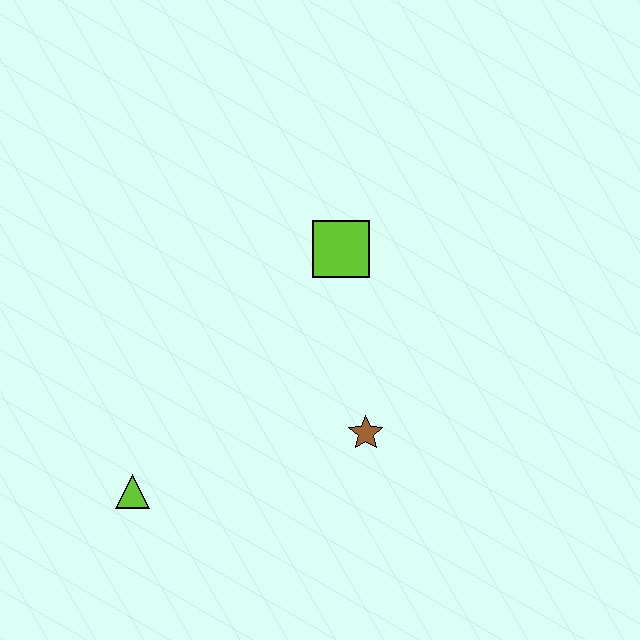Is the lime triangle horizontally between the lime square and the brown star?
No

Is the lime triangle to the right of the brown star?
No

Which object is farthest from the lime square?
The lime triangle is farthest from the lime square.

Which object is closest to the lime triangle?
The brown star is closest to the lime triangle.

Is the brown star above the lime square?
No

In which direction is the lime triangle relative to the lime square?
The lime triangle is below the lime square.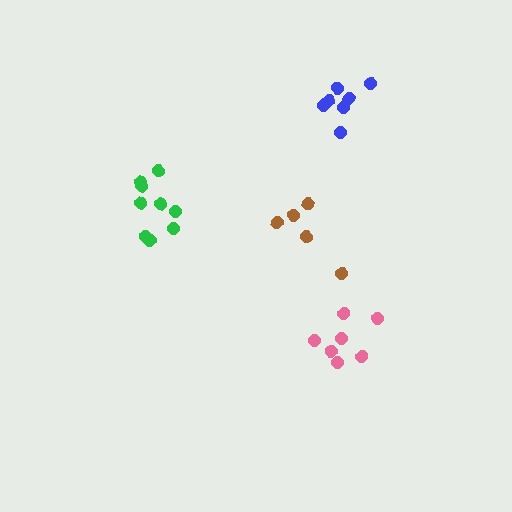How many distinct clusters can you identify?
There are 4 distinct clusters.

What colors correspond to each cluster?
The clusters are colored: pink, green, brown, blue.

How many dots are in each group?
Group 1: 7 dots, Group 2: 9 dots, Group 3: 5 dots, Group 4: 7 dots (28 total).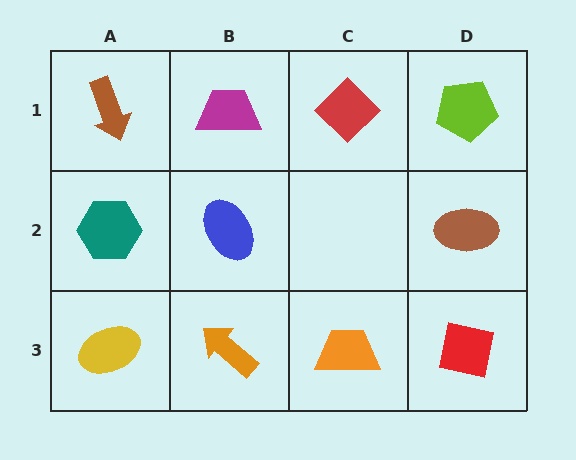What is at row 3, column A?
A yellow ellipse.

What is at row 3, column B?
An orange arrow.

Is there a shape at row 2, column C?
No, that cell is empty.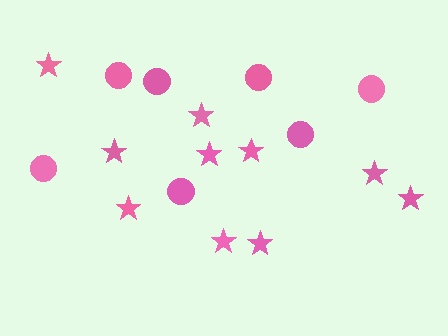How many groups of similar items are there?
There are 2 groups: one group of circles (7) and one group of stars (10).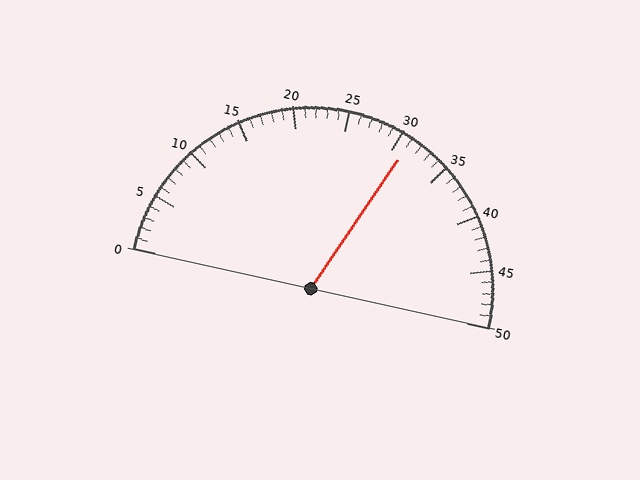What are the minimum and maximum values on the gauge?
The gauge ranges from 0 to 50.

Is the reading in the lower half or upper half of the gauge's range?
The reading is in the upper half of the range (0 to 50).